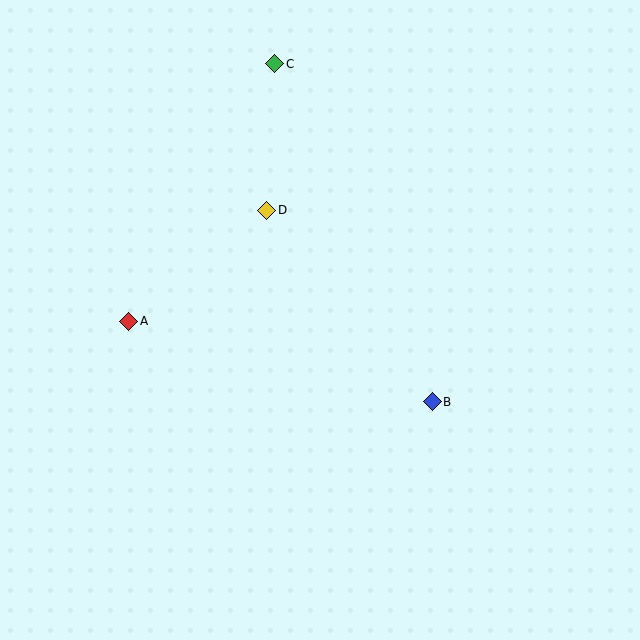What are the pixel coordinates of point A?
Point A is at (129, 321).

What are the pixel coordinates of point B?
Point B is at (432, 402).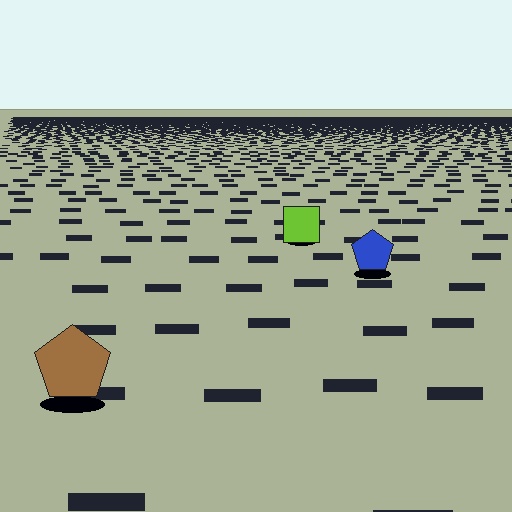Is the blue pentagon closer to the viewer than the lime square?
Yes. The blue pentagon is closer — you can tell from the texture gradient: the ground texture is coarser near it.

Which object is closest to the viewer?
The brown pentagon is closest. The texture marks near it are larger and more spread out.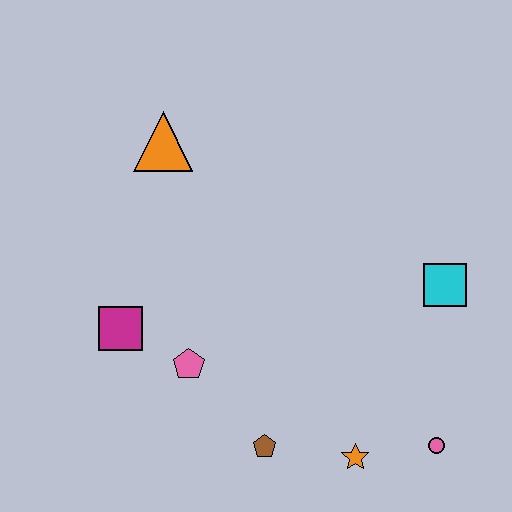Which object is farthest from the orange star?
The orange triangle is farthest from the orange star.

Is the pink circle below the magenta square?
Yes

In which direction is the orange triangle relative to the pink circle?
The orange triangle is above the pink circle.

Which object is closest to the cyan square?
The pink circle is closest to the cyan square.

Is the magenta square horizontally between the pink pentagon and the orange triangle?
No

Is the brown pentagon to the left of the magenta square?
No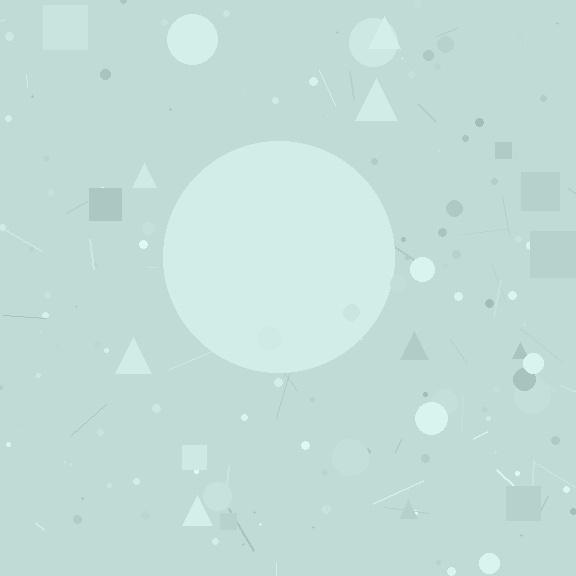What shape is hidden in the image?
A circle is hidden in the image.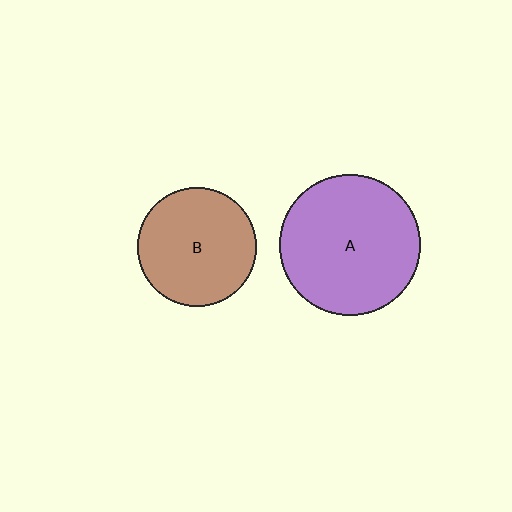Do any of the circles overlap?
No, none of the circles overlap.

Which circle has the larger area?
Circle A (purple).